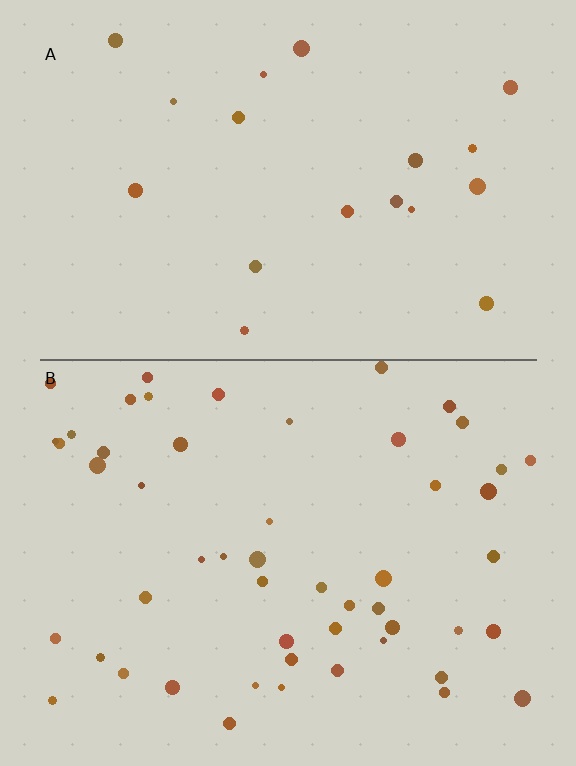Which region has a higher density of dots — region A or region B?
B (the bottom).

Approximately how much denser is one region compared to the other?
Approximately 2.8× — region B over region A.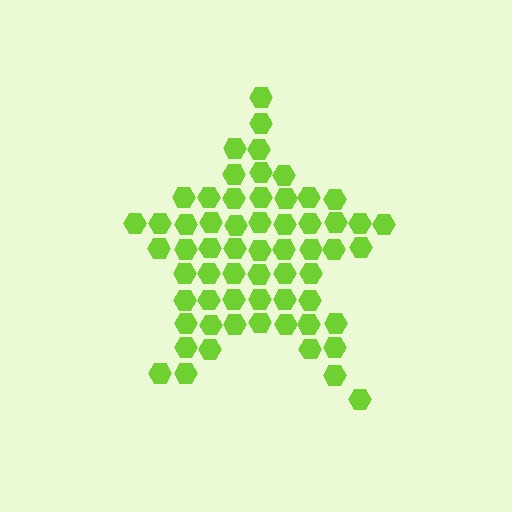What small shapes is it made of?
It is made of small hexagons.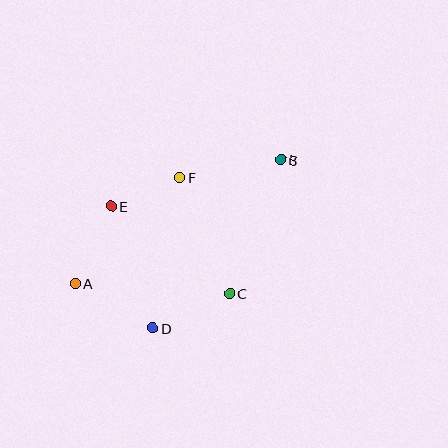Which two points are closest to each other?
Points E and F are closest to each other.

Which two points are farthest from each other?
Points A and B are farthest from each other.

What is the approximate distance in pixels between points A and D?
The distance between A and D is approximately 89 pixels.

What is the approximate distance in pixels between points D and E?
The distance between D and E is approximately 129 pixels.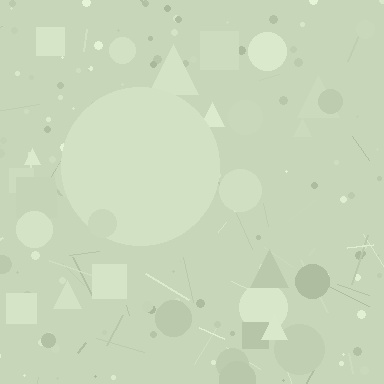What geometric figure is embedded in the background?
A circle is embedded in the background.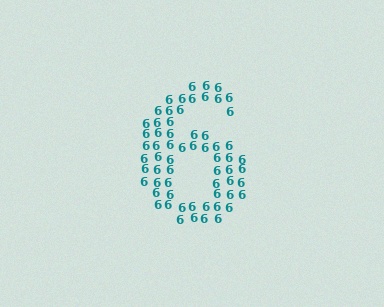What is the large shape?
The large shape is the digit 6.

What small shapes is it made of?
It is made of small digit 6's.